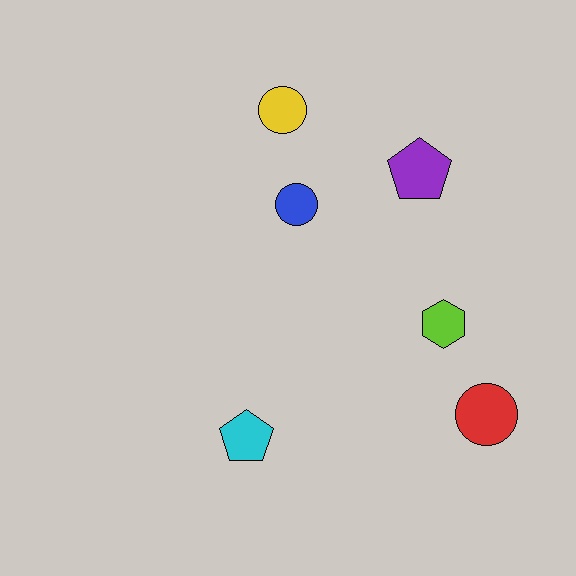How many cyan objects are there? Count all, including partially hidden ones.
There is 1 cyan object.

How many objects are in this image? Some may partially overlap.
There are 6 objects.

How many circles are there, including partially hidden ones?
There are 3 circles.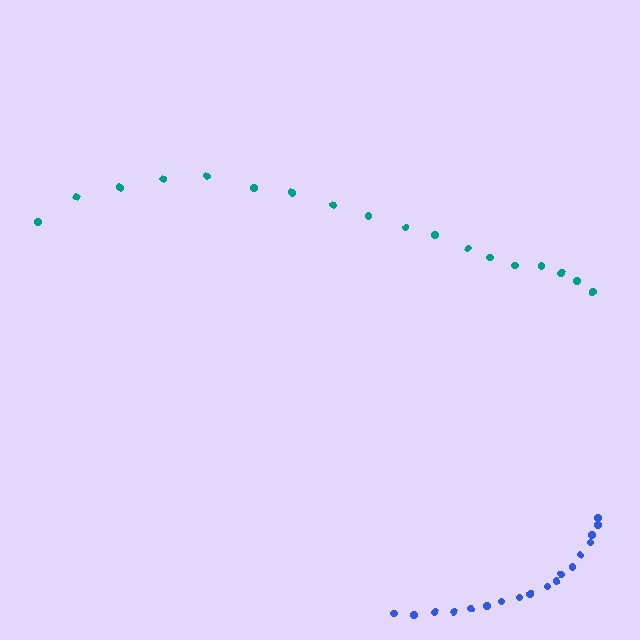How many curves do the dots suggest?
There are 2 distinct paths.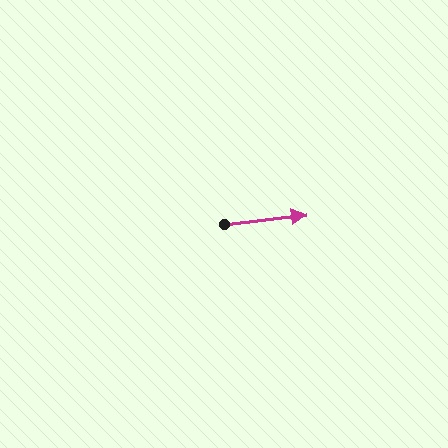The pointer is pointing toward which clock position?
Roughly 3 o'clock.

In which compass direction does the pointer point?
East.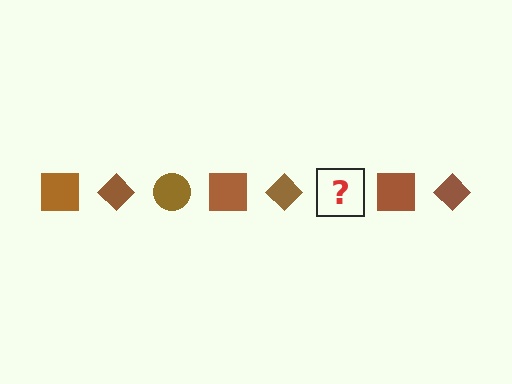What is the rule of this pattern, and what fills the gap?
The rule is that the pattern cycles through square, diamond, circle shapes in brown. The gap should be filled with a brown circle.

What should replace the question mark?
The question mark should be replaced with a brown circle.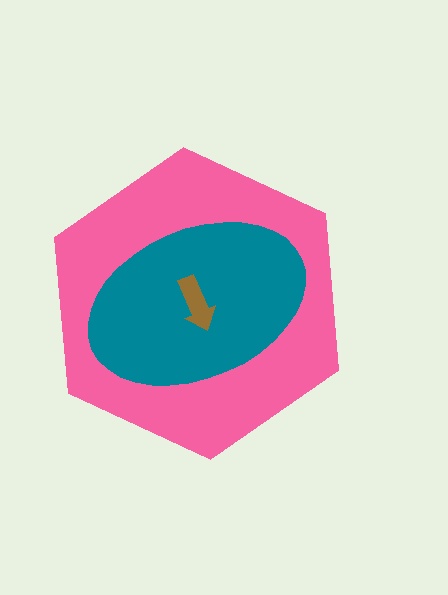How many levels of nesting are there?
3.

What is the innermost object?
The brown arrow.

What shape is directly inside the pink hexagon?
The teal ellipse.